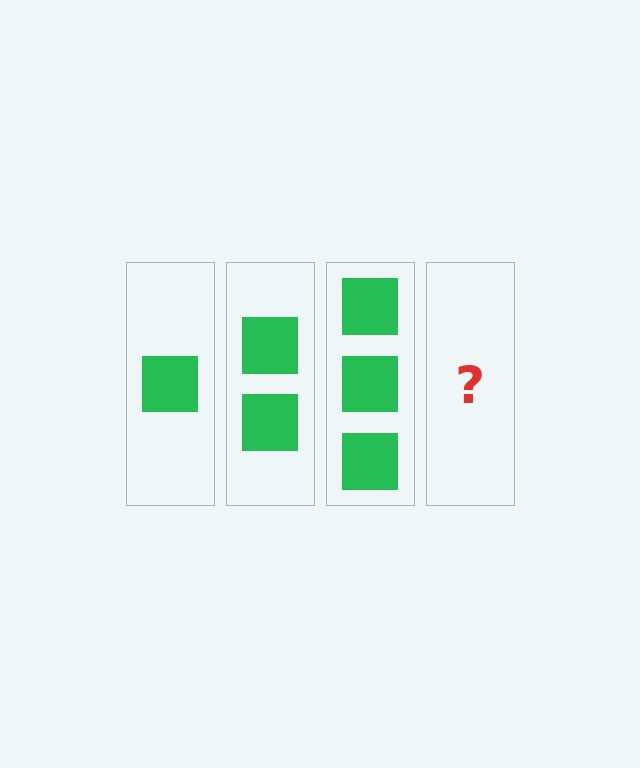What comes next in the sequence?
The next element should be 4 squares.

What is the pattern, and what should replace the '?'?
The pattern is that each step adds one more square. The '?' should be 4 squares.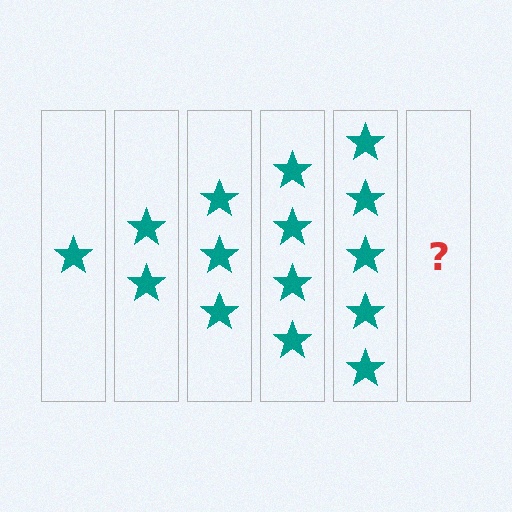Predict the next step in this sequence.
The next step is 6 stars.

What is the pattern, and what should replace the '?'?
The pattern is that each step adds one more star. The '?' should be 6 stars.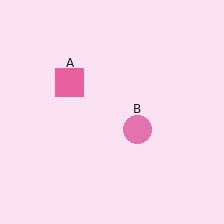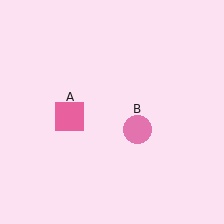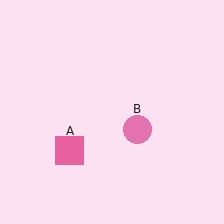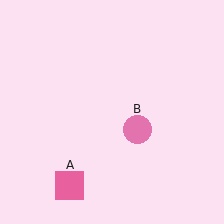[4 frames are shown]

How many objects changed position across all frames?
1 object changed position: pink square (object A).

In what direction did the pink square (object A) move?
The pink square (object A) moved down.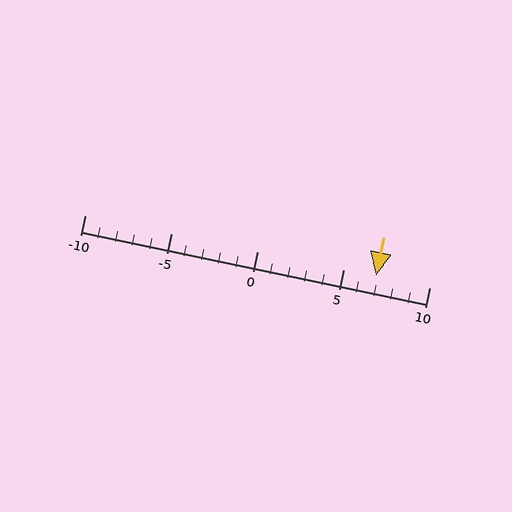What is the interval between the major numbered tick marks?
The major tick marks are spaced 5 units apart.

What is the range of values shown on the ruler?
The ruler shows values from -10 to 10.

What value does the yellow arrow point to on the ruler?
The yellow arrow points to approximately 7.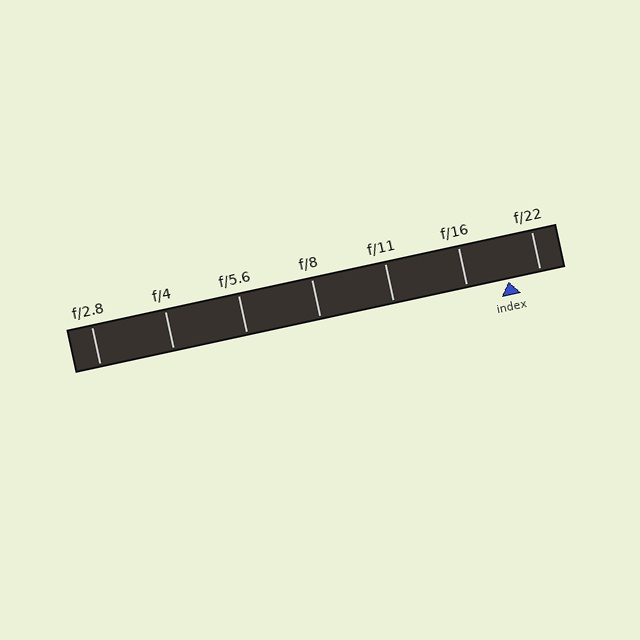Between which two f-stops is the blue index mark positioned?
The index mark is between f/16 and f/22.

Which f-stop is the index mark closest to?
The index mark is closest to f/22.